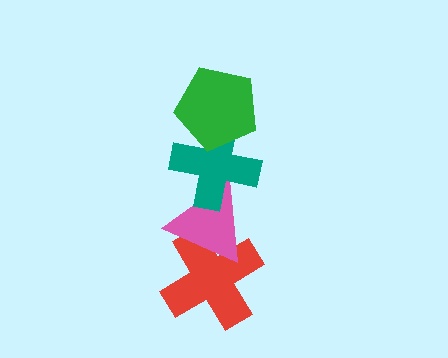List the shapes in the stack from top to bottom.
From top to bottom: the green pentagon, the teal cross, the pink triangle, the red cross.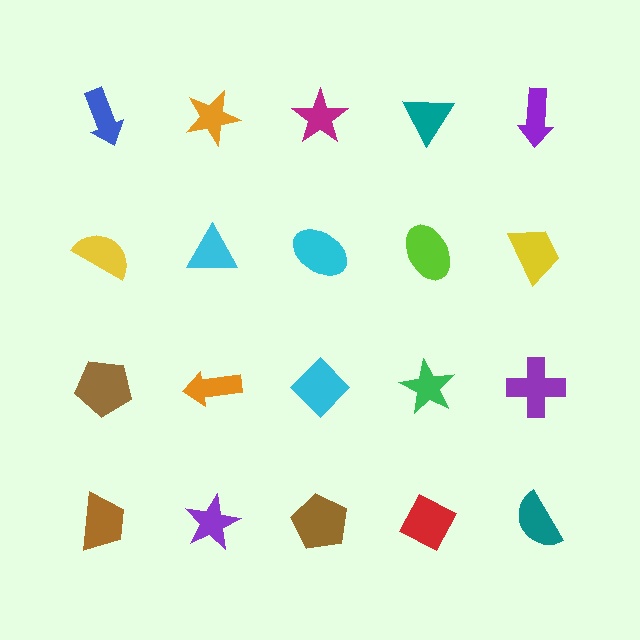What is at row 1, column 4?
A teal triangle.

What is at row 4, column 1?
A brown trapezoid.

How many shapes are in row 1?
5 shapes.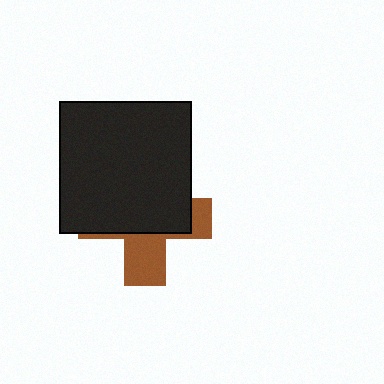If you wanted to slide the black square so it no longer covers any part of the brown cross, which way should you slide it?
Slide it up — that is the most direct way to separate the two shapes.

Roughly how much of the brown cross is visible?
A small part of it is visible (roughly 36%).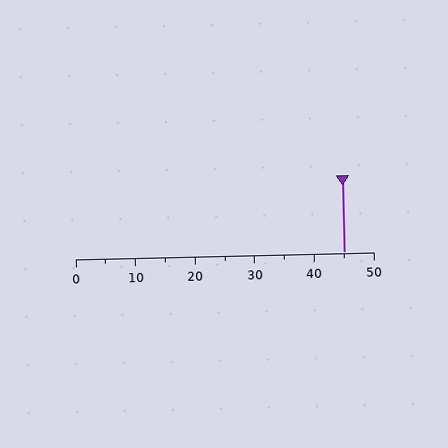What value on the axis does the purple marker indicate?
The marker indicates approximately 45.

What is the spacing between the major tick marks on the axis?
The major ticks are spaced 10 apart.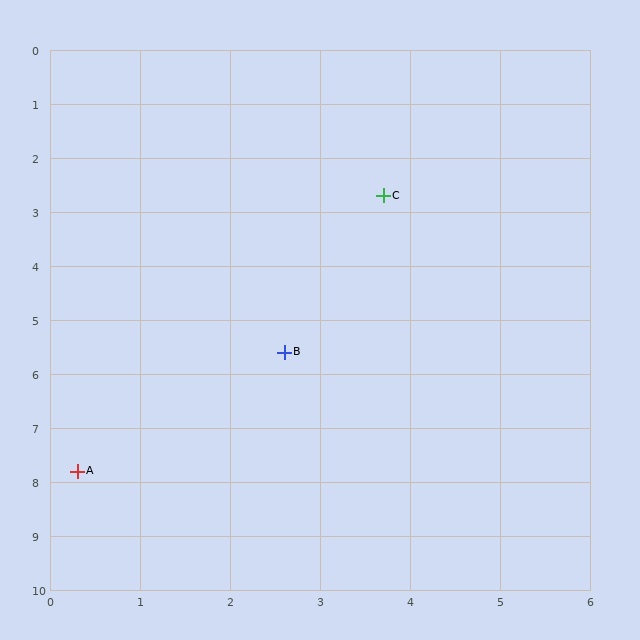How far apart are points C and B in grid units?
Points C and B are about 3.1 grid units apart.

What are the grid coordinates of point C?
Point C is at approximately (3.7, 2.7).